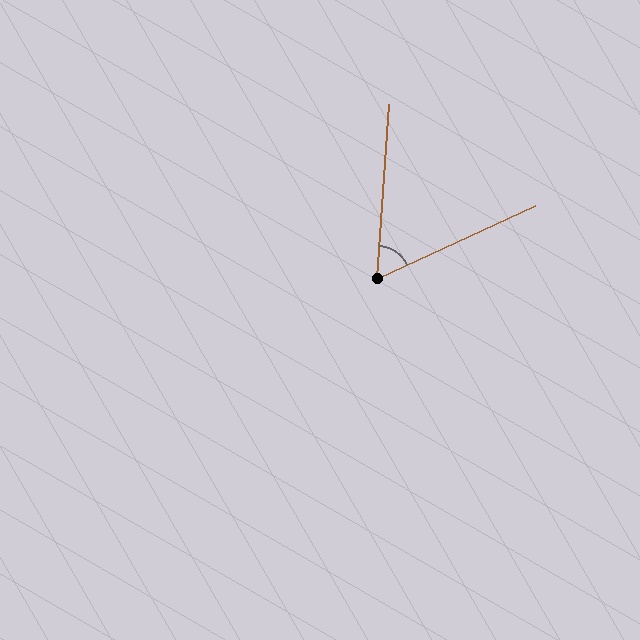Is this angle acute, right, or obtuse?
It is acute.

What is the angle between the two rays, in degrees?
Approximately 61 degrees.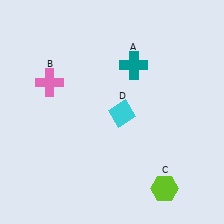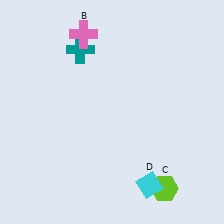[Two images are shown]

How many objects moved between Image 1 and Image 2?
3 objects moved between the two images.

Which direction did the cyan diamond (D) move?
The cyan diamond (D) moved down.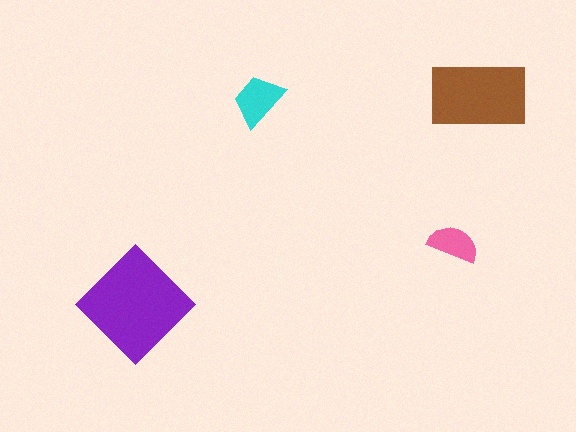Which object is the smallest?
The pink semicircle.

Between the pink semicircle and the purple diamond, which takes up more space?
The purple diamond.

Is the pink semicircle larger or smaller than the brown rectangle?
Smaller.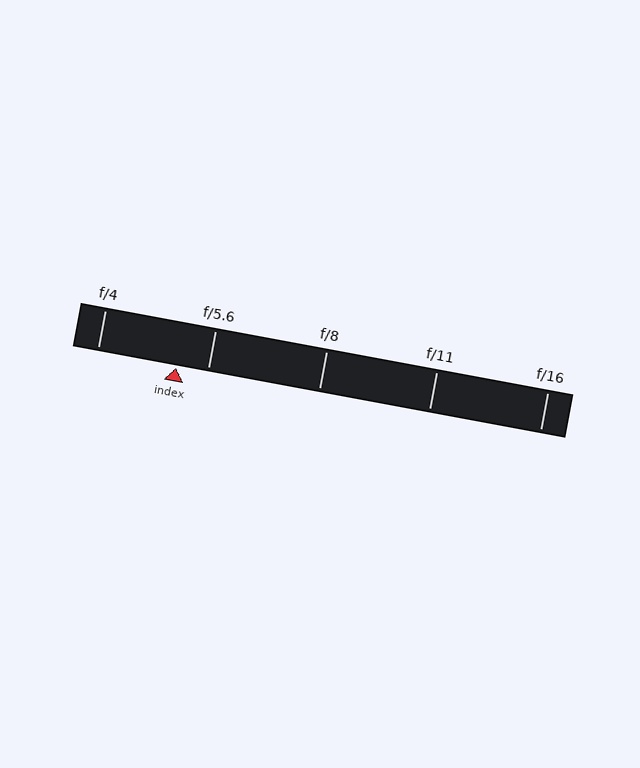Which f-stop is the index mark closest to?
The index mark is closest to f/5.6.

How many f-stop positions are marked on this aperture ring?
There are 5 f-stop positions marked.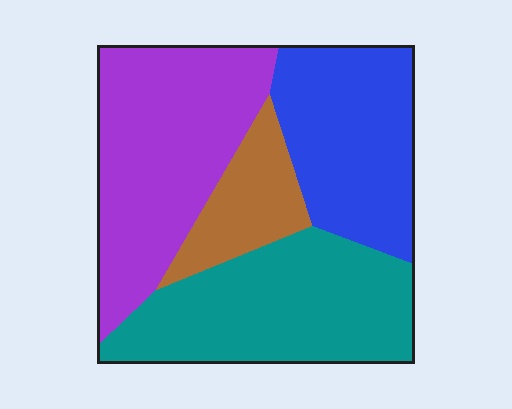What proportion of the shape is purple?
Purple takes up between a quarter and a half of the shape.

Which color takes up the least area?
Brown, at roughly 10%.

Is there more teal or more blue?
Teal.